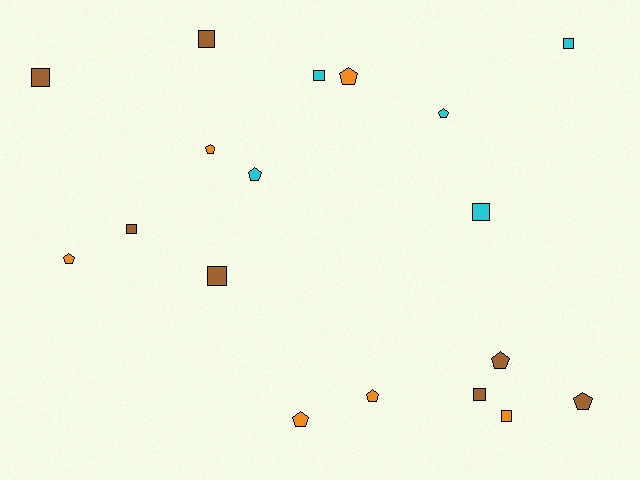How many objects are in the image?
There are 18 objects.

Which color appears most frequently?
Brown, with 7 objects.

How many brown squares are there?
There are 5 brown squares.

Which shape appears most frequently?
Pentagon, with 9 objects.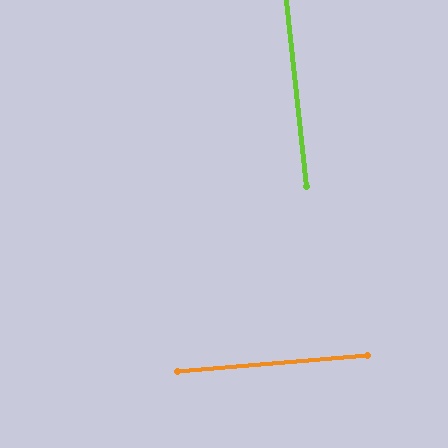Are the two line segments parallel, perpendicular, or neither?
Perpendicular — they meet at approximately 89°.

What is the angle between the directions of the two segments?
Approximately 89 degrees.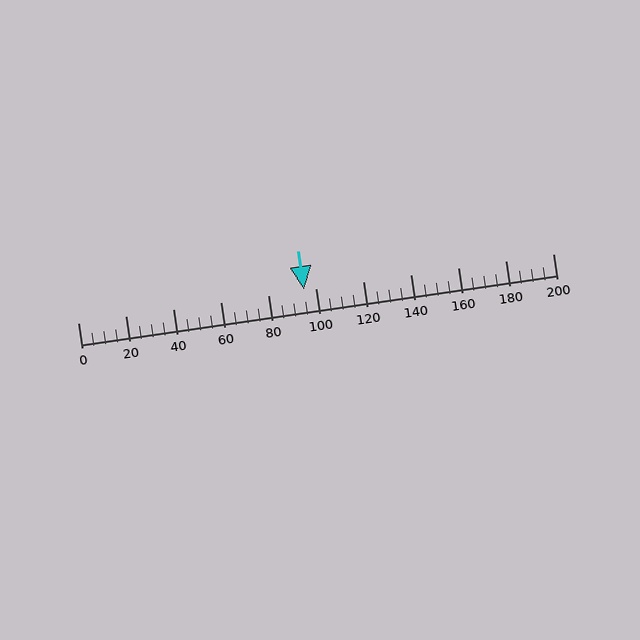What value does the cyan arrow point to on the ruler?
The cyan arrow points to approximately 95.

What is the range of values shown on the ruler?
The ruler shows values from 0 to 200.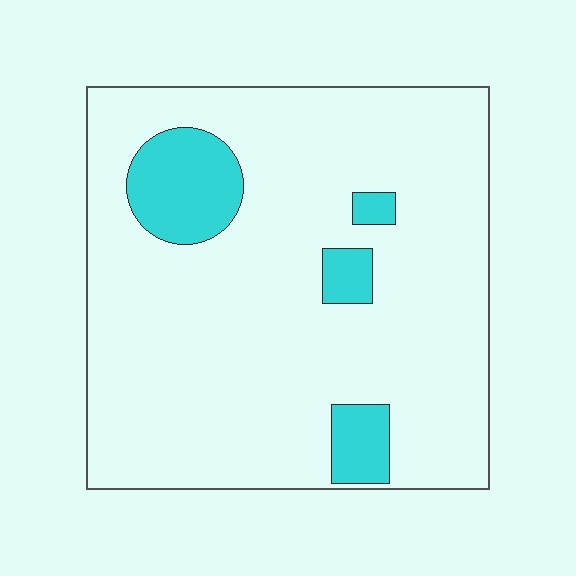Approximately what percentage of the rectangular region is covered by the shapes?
Approximately 10%.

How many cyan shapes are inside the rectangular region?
4.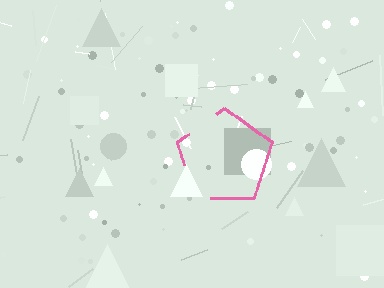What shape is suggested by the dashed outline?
The dashed outline suggests a pentagon.